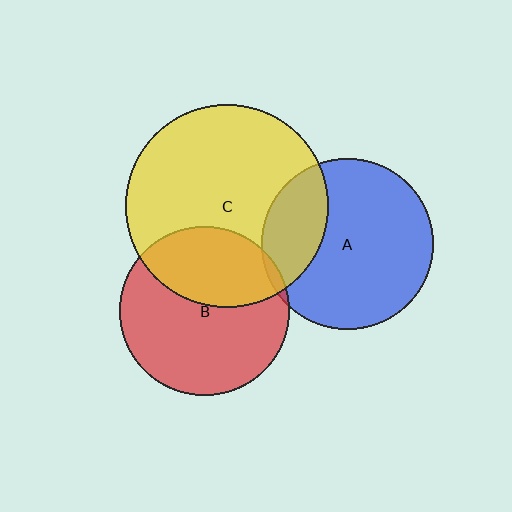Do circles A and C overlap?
Yes.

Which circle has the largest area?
Circle C (yellow).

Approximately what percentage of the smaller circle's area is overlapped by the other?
Approximately 25%.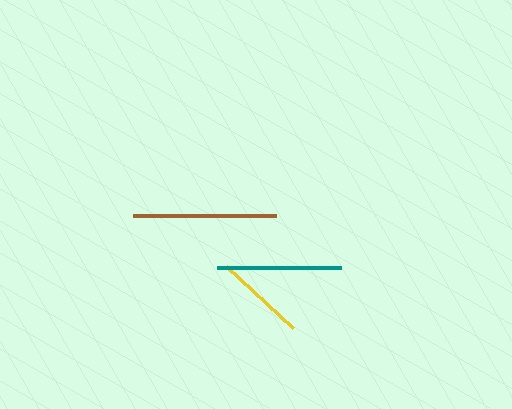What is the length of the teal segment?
The teal segment is approximately 124 pixels long.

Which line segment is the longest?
The brown line is the longest at approximately 143 pixels.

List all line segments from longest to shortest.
From longest to shortest: brown, teal, yellow.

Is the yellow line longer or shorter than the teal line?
The teal line is longer than the yellow line.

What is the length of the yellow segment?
The yellow segment is approximately 91 pixels long.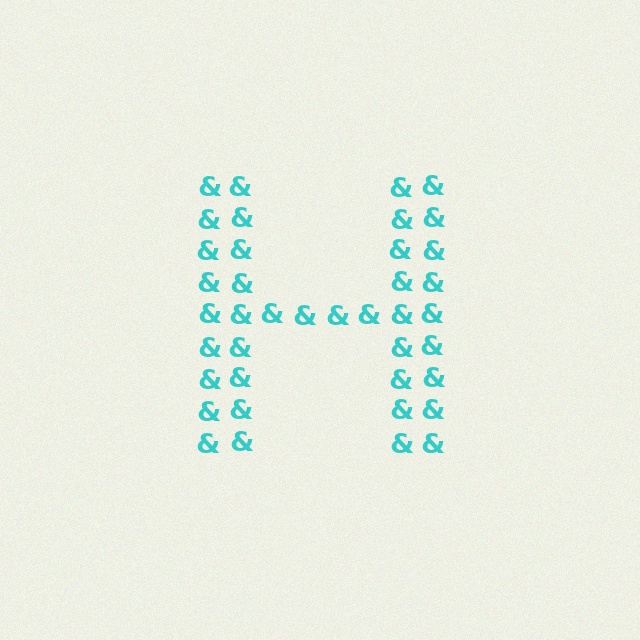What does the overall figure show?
The overall figure shows the letter H.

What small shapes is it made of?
It is made of small ampersands.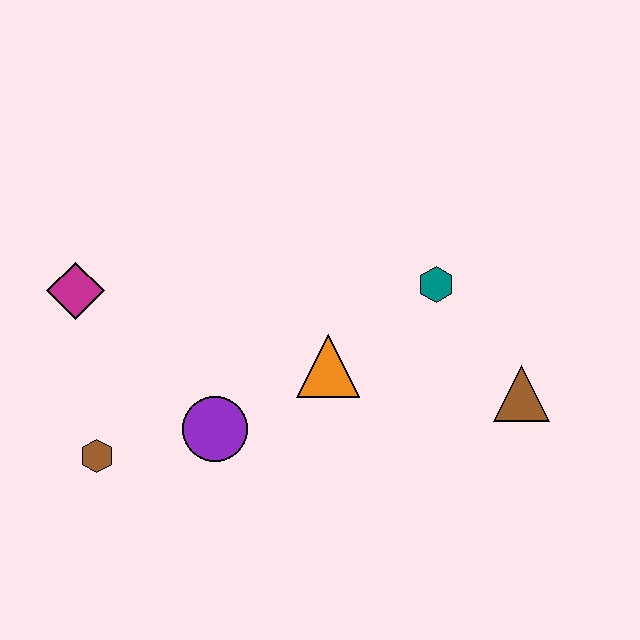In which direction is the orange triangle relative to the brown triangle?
The orange triangle is to the left of the brown triangle.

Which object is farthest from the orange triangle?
The magenta diamond is farthest from the orange triangle.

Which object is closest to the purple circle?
The brown hexagon is closest to the purple circle.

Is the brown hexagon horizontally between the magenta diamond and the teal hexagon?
Yes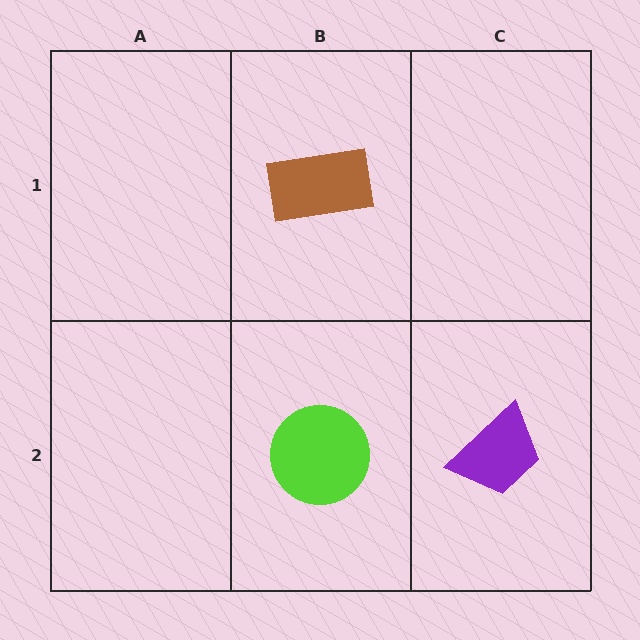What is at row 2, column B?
A lime circle.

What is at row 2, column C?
A purple trapezoid.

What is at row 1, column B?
A brown rectangle.